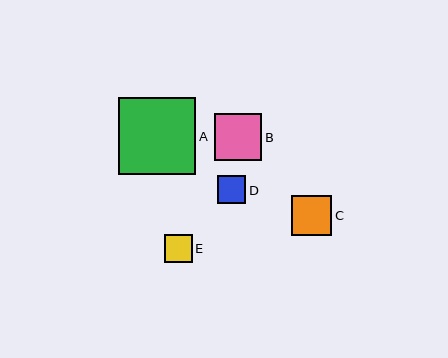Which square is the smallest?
Square E is the smallest with a size of approximately 28 pixels.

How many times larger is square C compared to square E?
Square C is approximately 1.4 times the size of square E.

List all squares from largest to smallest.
From largest to smallest: A, B, C, D, E.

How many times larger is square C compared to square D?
Square C is approximately 1.4 times the size of square D.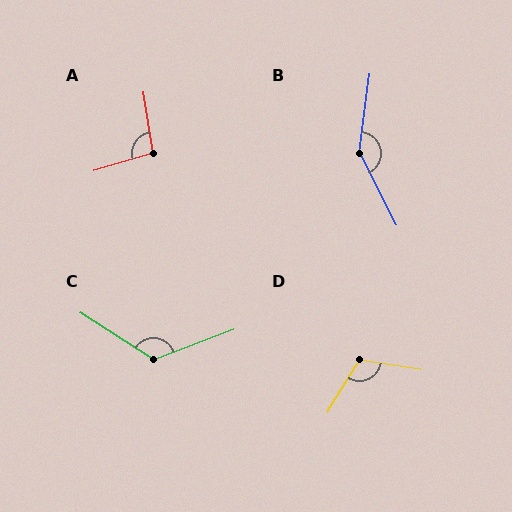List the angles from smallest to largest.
A (97°), D (113°), C (126°), B (146°).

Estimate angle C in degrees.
Approximately 126 degrees.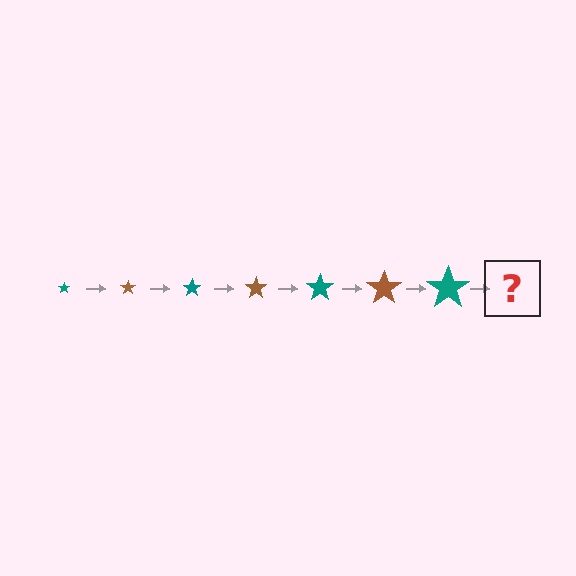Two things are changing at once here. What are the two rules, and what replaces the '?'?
The two rules are that the star grows larger each step and the color cycles through teal and brown. The '?' should be a brown star, larger than the previous one.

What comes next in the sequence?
The next element should be a brown star, larger than the previous one.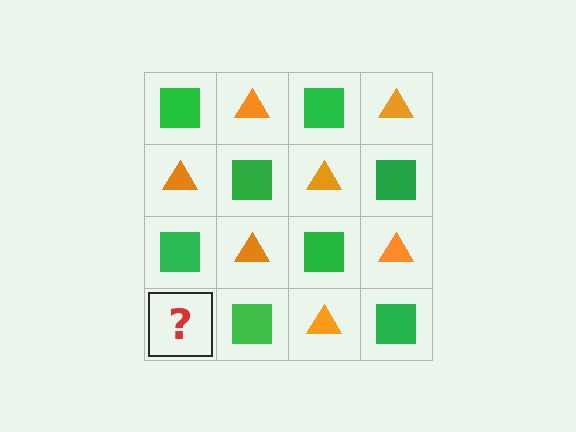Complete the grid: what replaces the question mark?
The question mark should be replaced with an orange triangle.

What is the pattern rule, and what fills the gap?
The rule is that it alternates green square and orange triangle in a checkerboard pattern. The gap should be filled with an orange triangle.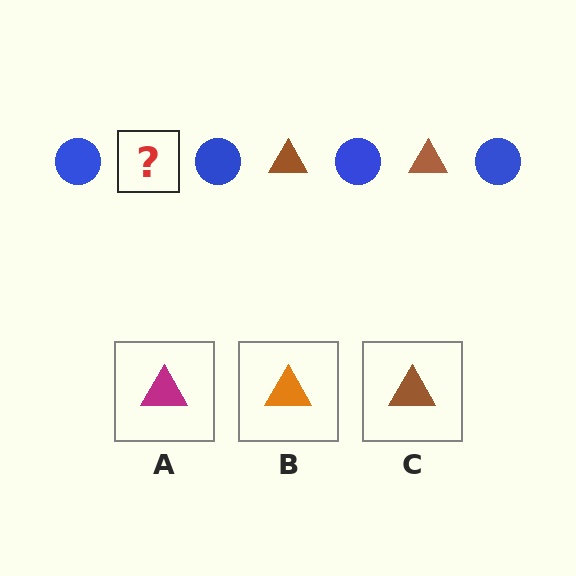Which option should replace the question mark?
Option C.